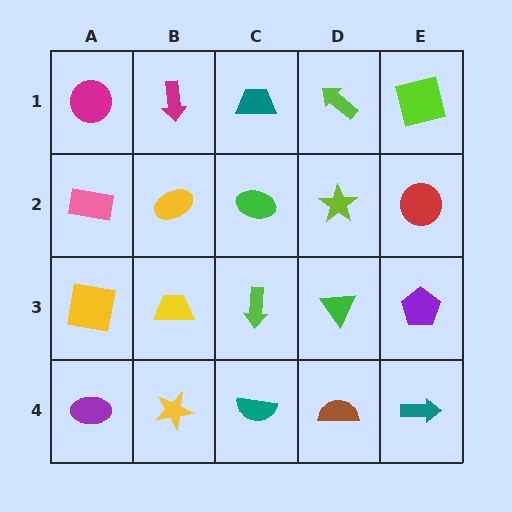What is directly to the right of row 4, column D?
A teal arrow.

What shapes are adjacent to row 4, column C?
A lime arrow (row 3, column C), a yellow star (row 4, column B), a brown semicircle (row 4, column D).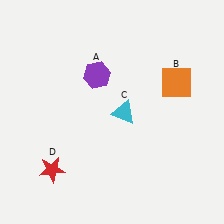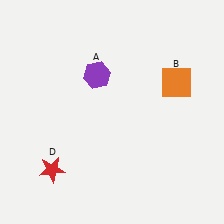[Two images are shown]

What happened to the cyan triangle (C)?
The cyan triangle (C) was removed in Image 2. It was in the bottom-right area of Image 1.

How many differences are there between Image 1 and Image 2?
There is 1 difference between the two images.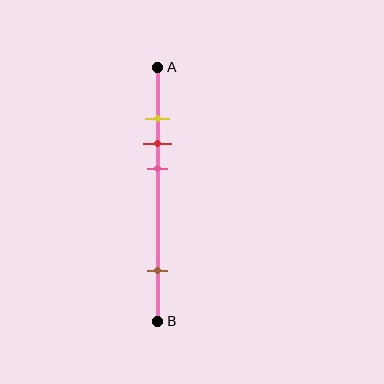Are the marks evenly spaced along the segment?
No, the marks are not evenly spaced.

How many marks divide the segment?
There are 4 marks dividing the segment.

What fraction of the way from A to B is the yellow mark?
The yellow mark is approximately 20% (0.2) of the way from A to B.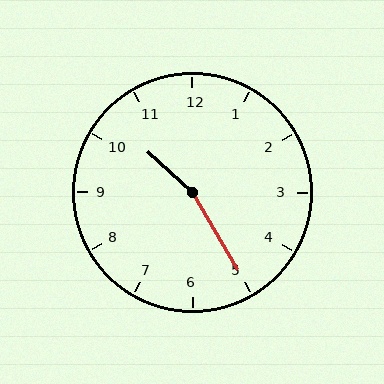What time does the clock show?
10:25.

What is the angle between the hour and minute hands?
Approximately 162 degrees.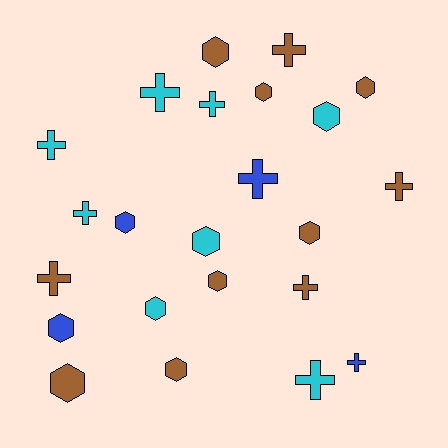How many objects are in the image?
There are 23 objects.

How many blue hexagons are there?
There are 2 blue hexagons.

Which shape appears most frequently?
Hexagon, with 12 objects.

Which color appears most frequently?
Brown, with 11 objects.